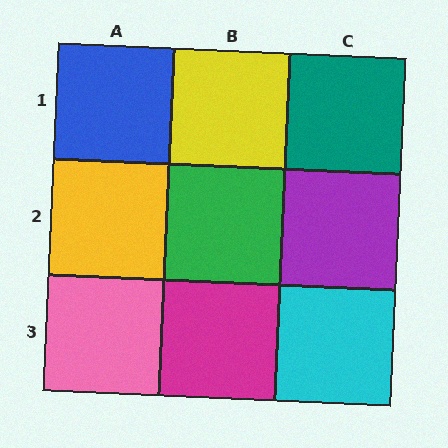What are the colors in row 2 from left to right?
Yellow, green, purple.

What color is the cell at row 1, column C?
Teal.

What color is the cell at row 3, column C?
Cyan.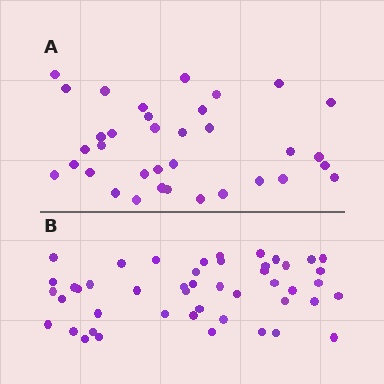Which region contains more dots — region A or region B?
Region B (the bottom region) has more dots.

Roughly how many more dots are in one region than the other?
Region B has roughly 12 or so more dots than region A.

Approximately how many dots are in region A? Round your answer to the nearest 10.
About 40 dots. (The exact count is 35, which rounds to 40.)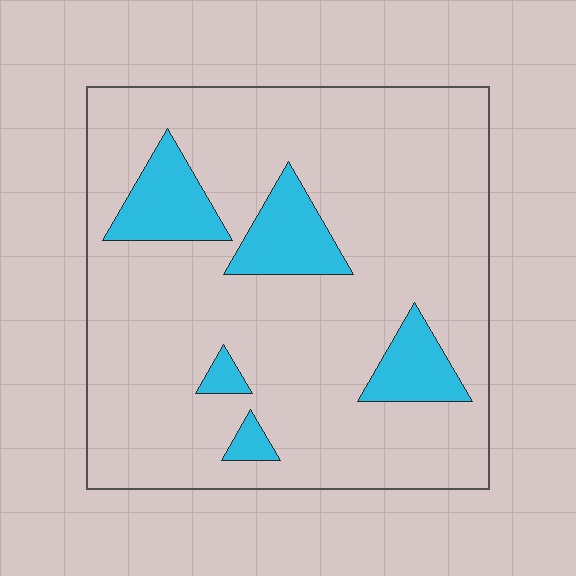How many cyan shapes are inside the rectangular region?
5.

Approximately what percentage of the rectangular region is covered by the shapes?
Approximately 15%.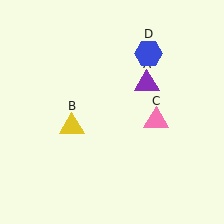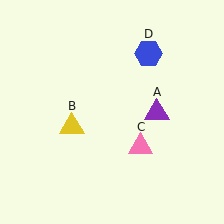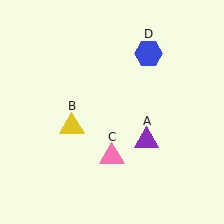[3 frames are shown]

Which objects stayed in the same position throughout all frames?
Yellow triangle (object B) and blue hexagon (object D) remained stationary.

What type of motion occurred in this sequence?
The purple triangle (object A), pink triangle (object C) rotated clockwise around the center of the scene.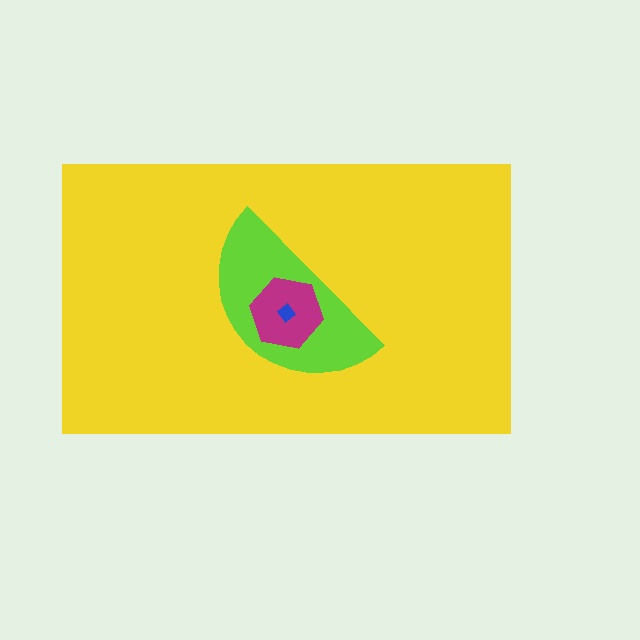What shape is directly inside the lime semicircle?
The magenta hexagon.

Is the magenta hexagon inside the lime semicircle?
Yes.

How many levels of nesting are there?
4.